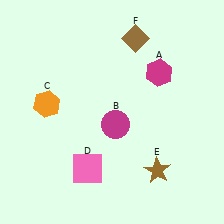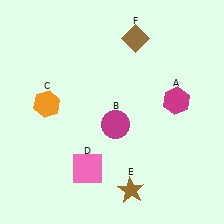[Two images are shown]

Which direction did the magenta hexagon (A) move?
The magenta hexagon (A) moved down.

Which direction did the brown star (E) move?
The brown star (E) moved left.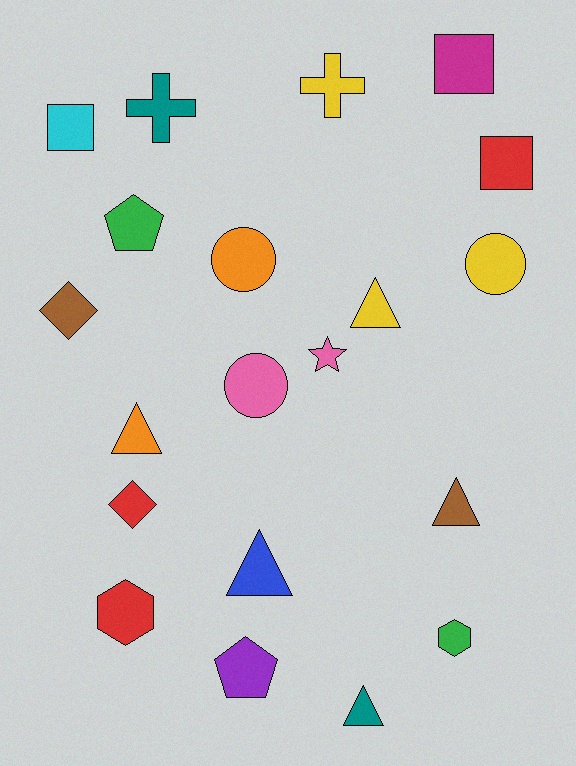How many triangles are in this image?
There are 5 triangles.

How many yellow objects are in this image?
There are 3 yellow objects.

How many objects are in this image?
There are 20 objects.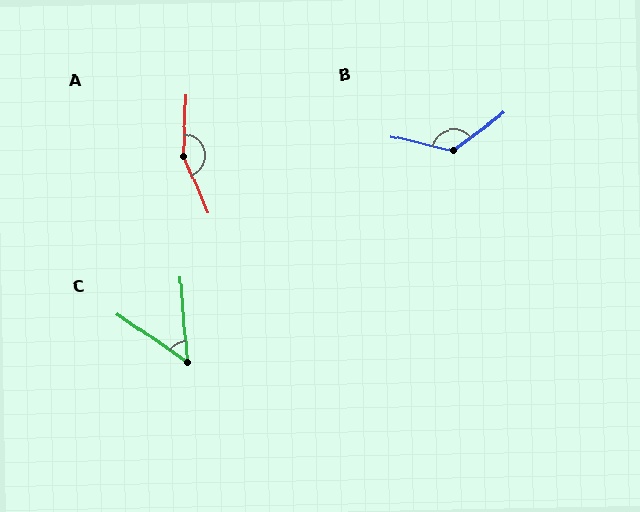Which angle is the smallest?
C, at approximately 51 degrees.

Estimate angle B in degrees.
Approximately 130 degrees.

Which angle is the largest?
A, at approximately 154 degrees.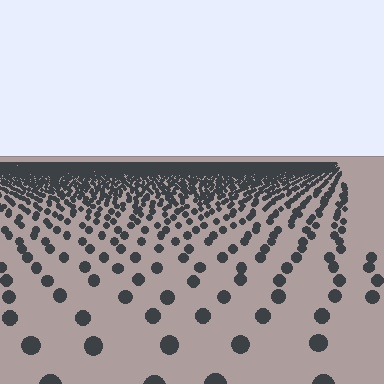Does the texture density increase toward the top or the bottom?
Density increases toward the top.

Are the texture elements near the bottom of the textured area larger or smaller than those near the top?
Larger. Near the bottom, elements are closer to the viewer and appear at a bigger on-screen size.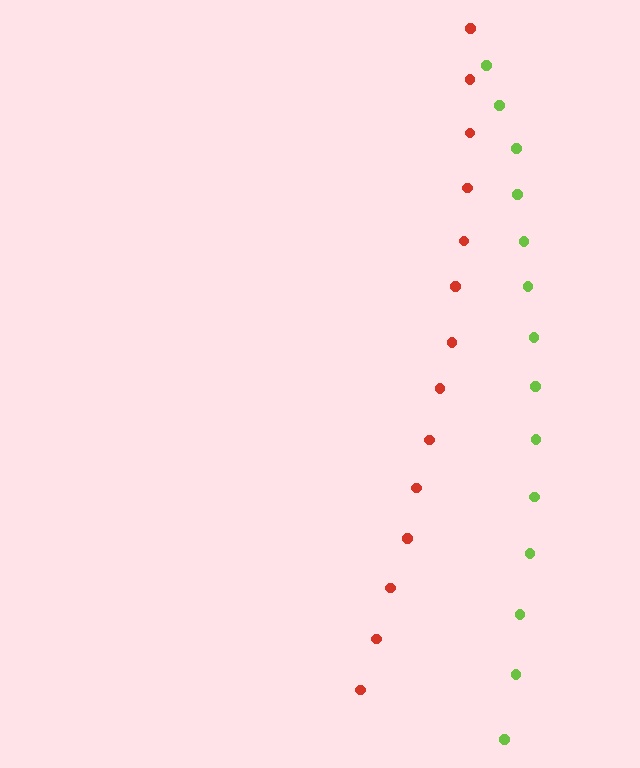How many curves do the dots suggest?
There are 2 distinct paths.